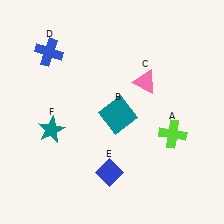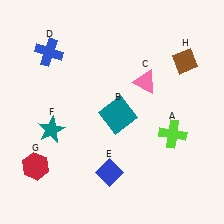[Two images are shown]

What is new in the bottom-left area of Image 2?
A red hexagon (G) was added in the bottom-left area of Image 2.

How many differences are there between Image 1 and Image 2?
There are 2 differences between the two images.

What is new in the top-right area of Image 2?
A brown diamond (H) was added in the top-right area of Image 2.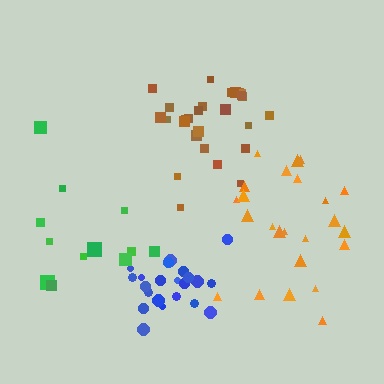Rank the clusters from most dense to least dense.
blue, brown, orange, green.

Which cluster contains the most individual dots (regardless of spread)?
Brown (27).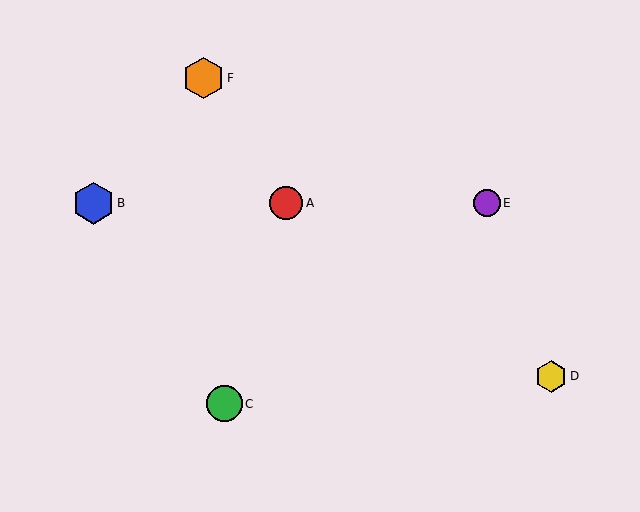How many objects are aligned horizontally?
3 objects (A, B, E) are aligned horizontally.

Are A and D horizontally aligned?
No, A is at y≈203 and D is at y≈376.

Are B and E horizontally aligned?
Yes, both are at y≈203.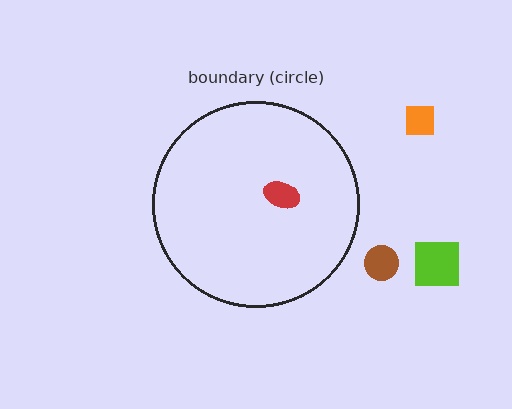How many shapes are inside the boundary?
1 inside, 3 outside.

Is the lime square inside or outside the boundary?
Outside.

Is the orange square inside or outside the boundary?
Outside.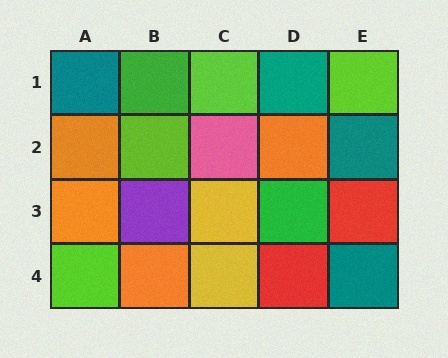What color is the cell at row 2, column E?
Teal.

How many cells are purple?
1 cell is purple.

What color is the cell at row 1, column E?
Lime.